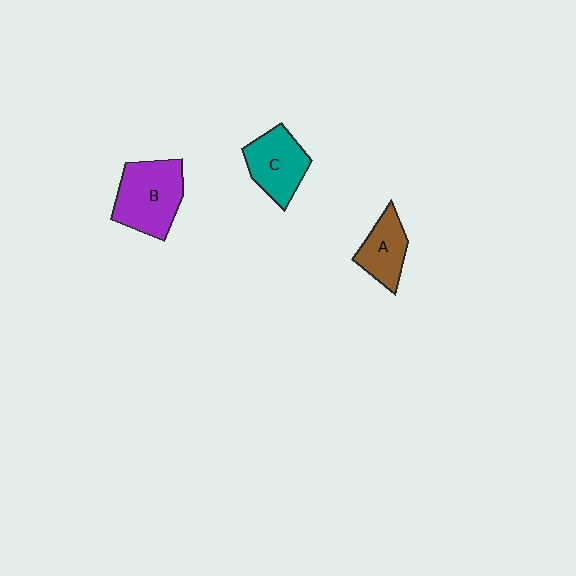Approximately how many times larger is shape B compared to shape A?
Approximately 1.6 times.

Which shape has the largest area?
Shape B (purple).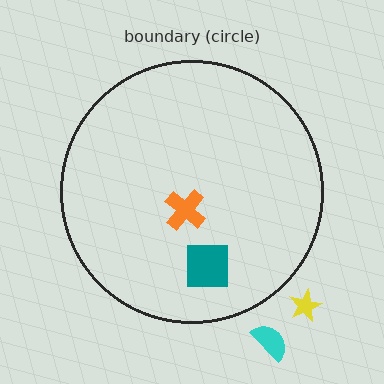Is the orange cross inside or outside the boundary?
Inside.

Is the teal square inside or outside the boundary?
Inside.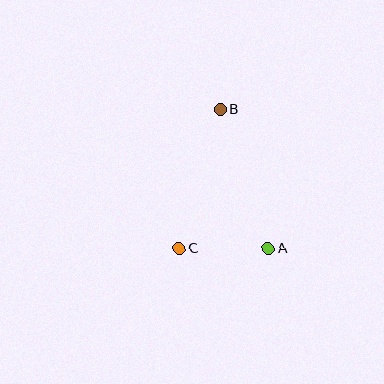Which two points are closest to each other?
Points A and C are closest to each other.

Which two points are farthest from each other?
Points A and B are farthest from each other.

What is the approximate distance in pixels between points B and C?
The distance between B and C is approximately 145 pixels.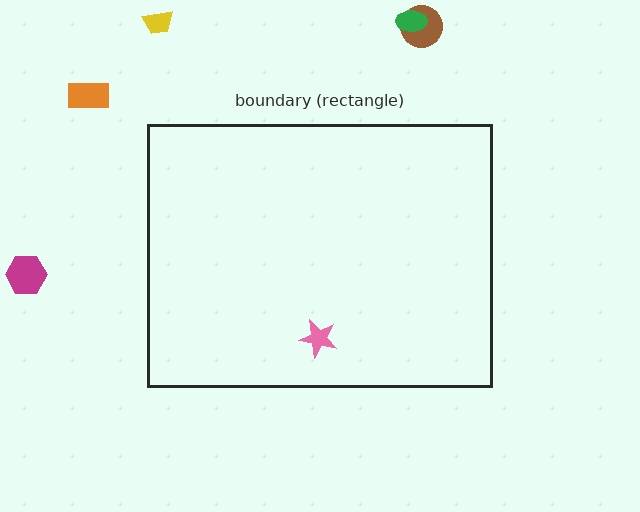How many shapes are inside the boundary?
1 inside, 5 outside.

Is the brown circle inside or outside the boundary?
Outside.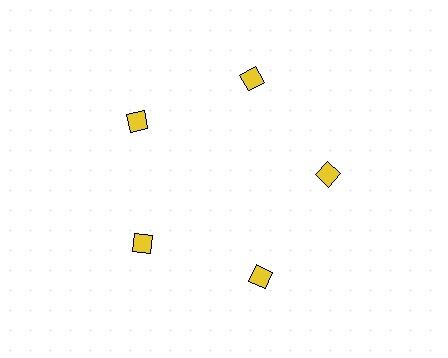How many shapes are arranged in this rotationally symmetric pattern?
There are 5 shapes, arranged in 5 groups of 1.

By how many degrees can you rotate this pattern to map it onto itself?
The pattern maps onto itself every 72 degrees of rotation.